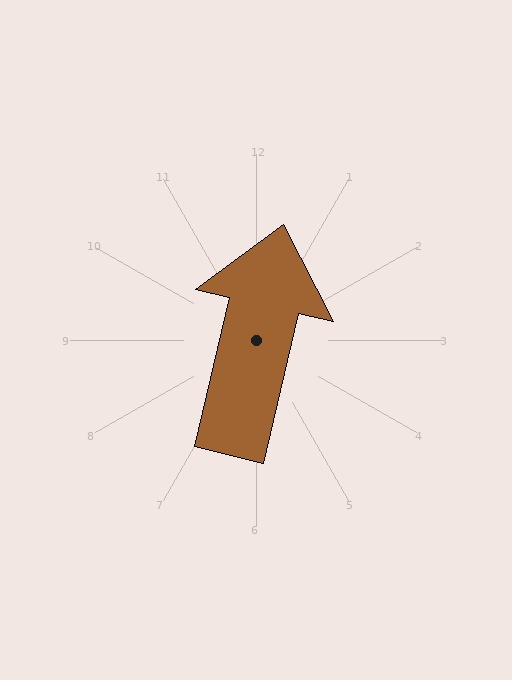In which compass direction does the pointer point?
North.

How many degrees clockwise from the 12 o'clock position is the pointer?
Approximately 13 degrees.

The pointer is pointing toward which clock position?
Roughly 12 o'clock.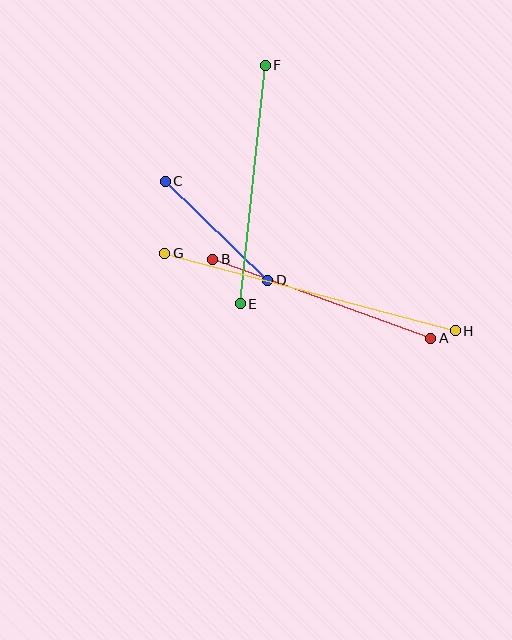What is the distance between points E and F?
The distance is approximately 240 pixels.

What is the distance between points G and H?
The distance is approximately 301 pixels.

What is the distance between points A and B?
The distance is approximately 232 pixels.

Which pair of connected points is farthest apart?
Points G and H are farthest apart.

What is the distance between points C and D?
The distance is approximately 142 pixels.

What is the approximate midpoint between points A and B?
The midpoint is at approximately (322, 299) pixels.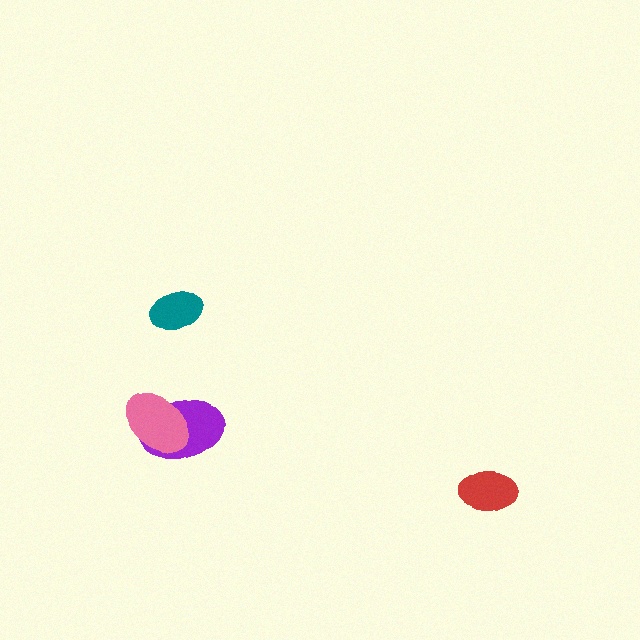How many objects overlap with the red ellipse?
0 objects overlap with the red ellipse.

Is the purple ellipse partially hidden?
Yes, it is partially covered by another shape.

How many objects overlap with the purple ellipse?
1 object overlaps with the purple ellipse.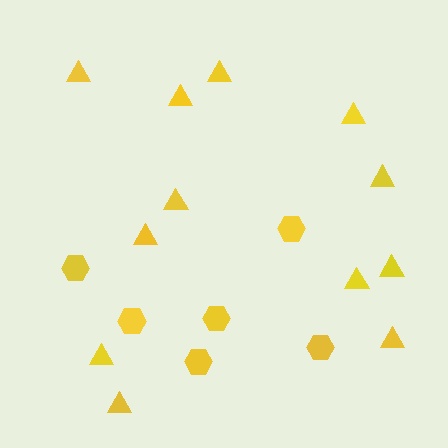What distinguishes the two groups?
There are 2 groups: one group of hexagons (6) and one group of triangles (12).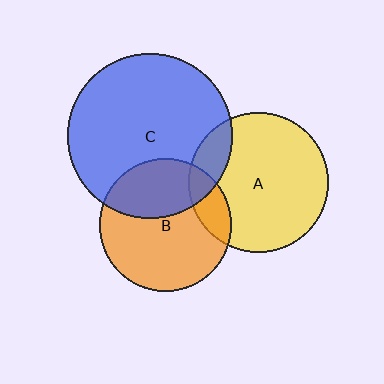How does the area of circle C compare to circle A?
Approximately 1.4 times.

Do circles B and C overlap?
Yes.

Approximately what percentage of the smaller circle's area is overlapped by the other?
Approximately 35%.